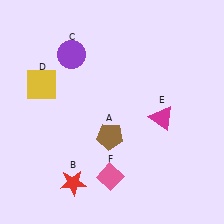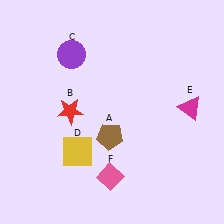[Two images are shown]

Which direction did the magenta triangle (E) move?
The magenta triangle (E) moved right.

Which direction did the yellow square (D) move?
The yellow square (D) moved down.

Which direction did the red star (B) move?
The red star (B) moved up.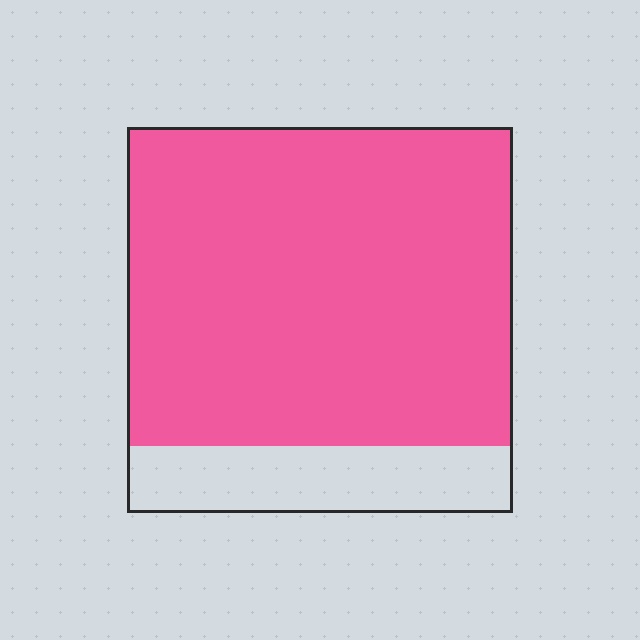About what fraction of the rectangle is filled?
About five sixths (5/6).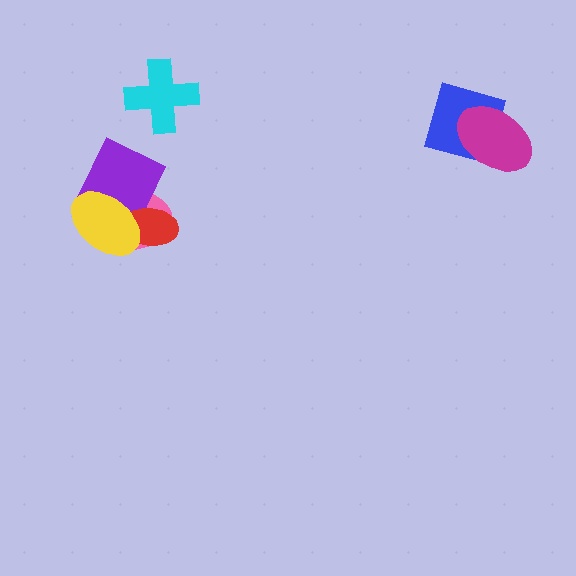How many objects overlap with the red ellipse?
3 objects overlap with the red ellipse.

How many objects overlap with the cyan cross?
0 objects overlap with the cyan cross.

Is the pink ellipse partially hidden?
Yes, it is partially covered by another shape.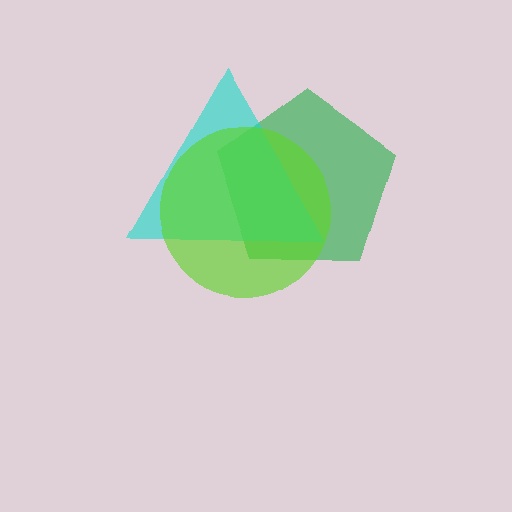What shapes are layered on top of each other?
The layered shapes are: a green pentagon, a cyan triangle, a lime circle.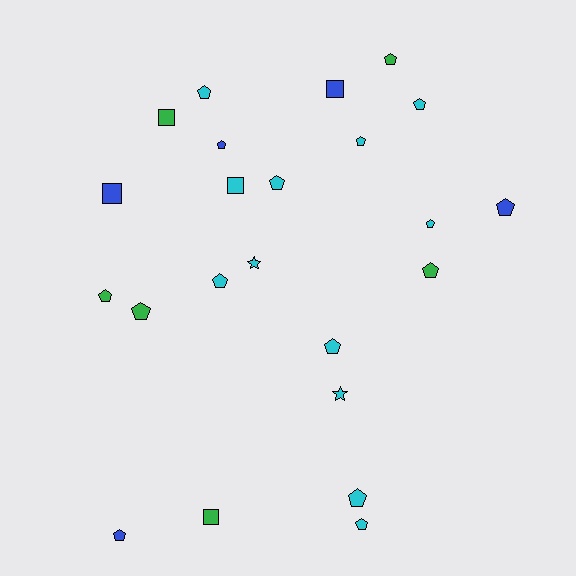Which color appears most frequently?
Cyan, with 12 objects.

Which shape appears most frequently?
Pentagon, with 16 objects.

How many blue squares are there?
There are 2 blue squares.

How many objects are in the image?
There are 23 objects.